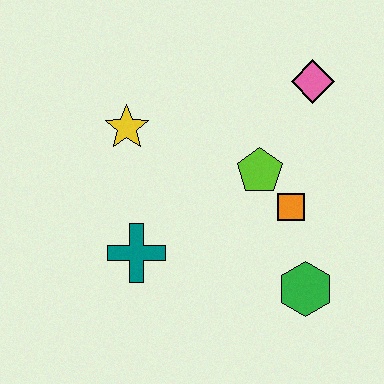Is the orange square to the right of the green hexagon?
No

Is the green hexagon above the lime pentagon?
No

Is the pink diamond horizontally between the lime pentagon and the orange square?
No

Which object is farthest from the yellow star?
The green hexagon is farthest from the yellow star.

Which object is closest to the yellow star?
The teal cross is closest to the yellow star.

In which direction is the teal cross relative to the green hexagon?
The teal cross is to the left of the green hexagon.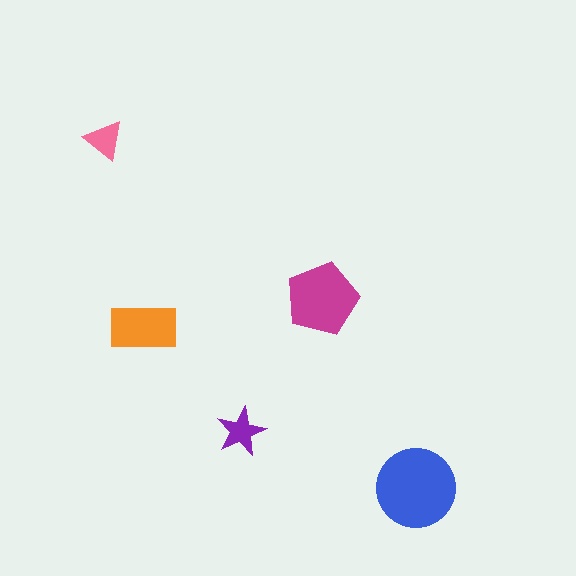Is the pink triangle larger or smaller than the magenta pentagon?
Smaller.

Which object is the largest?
The blue circle.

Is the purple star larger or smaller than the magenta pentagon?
Smaller.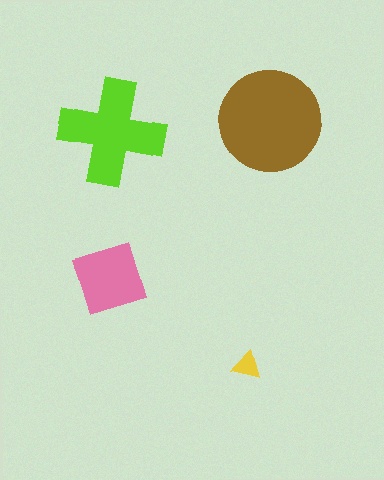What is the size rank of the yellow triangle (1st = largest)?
4th.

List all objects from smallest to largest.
The yellow triangle, the pink diamond, the lime cross, the brown circle.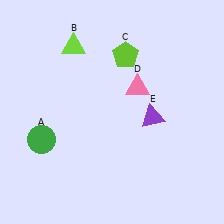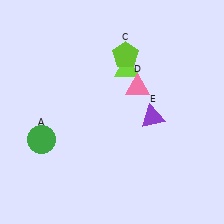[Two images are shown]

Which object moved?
The lime triangle (B) moved right.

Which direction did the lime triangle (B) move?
The lime triangle (B) moved right.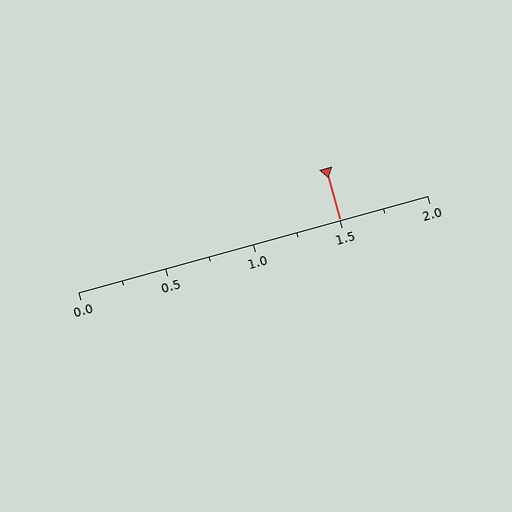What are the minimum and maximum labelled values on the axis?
The axis runs from 0.0 to 2.0.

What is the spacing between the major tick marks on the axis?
The major ticks are spaced 0.5 apart.